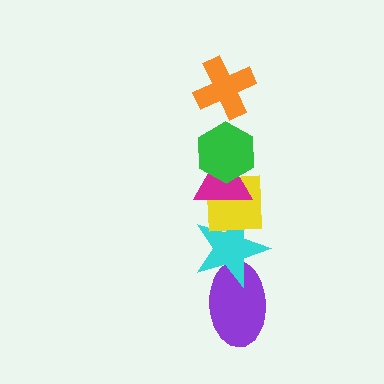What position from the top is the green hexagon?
The green hexagon is 2nd from the top.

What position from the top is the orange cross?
The orange cross is 1st from the top.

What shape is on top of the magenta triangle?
The green hexagon is on top of the magenta triangle.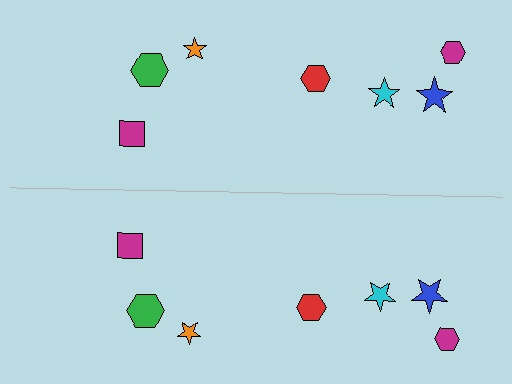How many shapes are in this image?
There are 14 shapes in this image.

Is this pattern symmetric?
Yes, this pattern has bilateral (reflection) symmetry.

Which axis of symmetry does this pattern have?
The pattern has a horizontal axis of symmetry running through the center of the image.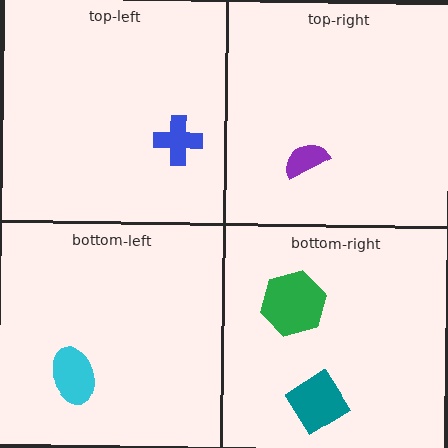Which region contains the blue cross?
The top-left region.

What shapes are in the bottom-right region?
The green hexagon, the teal diamond.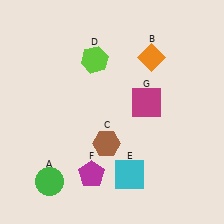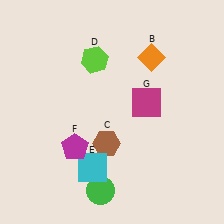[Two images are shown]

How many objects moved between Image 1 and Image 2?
3 objects moved between the two images.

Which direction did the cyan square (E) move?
The cyan square (E) moved left.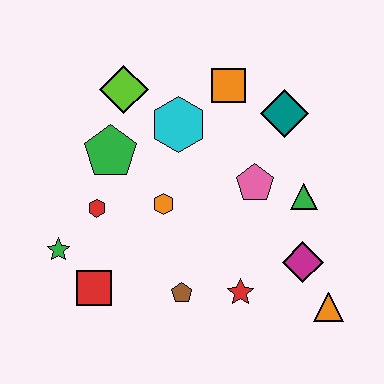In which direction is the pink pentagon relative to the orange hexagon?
The pink pentagon is to the right of the orange hexagon.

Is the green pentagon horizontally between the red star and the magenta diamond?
No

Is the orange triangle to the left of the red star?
No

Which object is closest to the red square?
The green star is closest to the red square.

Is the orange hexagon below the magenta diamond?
No